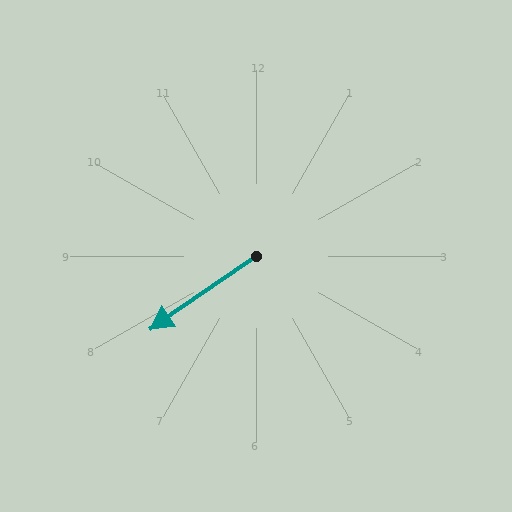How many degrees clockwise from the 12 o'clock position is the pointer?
Approximately 236 degrees.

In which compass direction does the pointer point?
Southwest.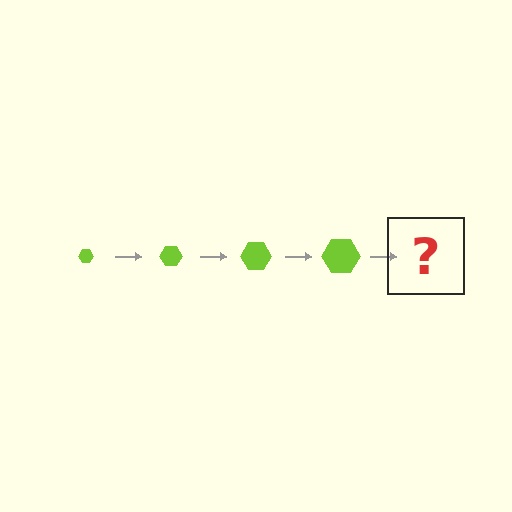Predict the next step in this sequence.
The next step is a lime hexagon, larger than the previous one.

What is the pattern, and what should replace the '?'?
The pattern is that the hexagon gets progressively larger each step. The '?' should be a lime hexagon, larger than the previous one.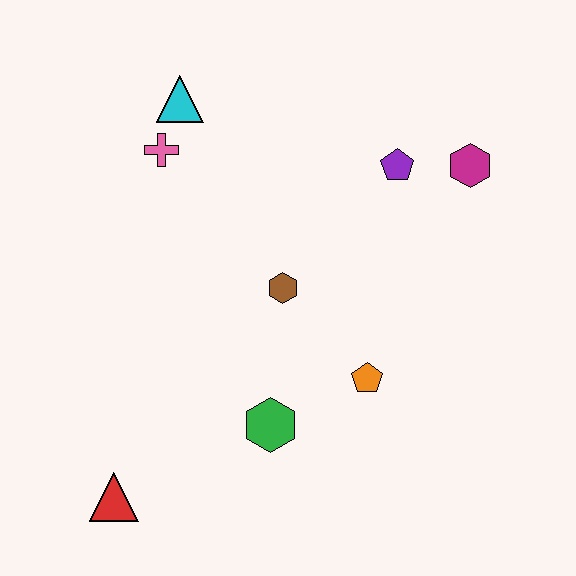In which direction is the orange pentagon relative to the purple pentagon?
The orange pentagon is below the purple pentagon.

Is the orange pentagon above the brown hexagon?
No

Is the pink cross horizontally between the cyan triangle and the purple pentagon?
No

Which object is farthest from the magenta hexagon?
The red triangle is farthest from the magenta hexagon.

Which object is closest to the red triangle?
The green hexagon is closest to the red triangle.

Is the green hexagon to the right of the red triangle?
Yes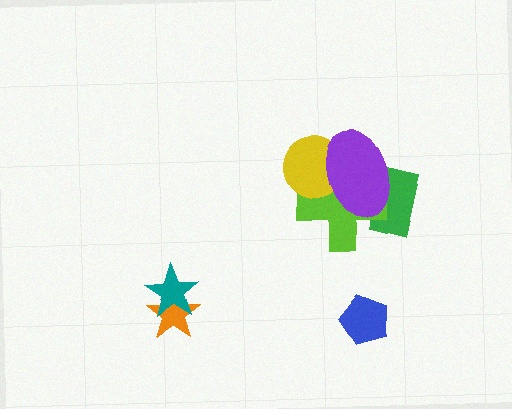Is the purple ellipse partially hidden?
No, no other shape covers it.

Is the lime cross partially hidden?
Yes, it is partially covered by another shape.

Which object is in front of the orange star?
The teal star is in front of the orange star.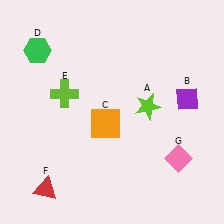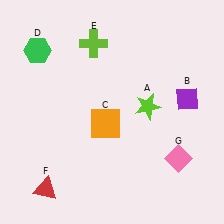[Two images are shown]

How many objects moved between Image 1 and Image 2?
1 object moved between the two images.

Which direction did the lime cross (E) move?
The lime cross (E) moved up.